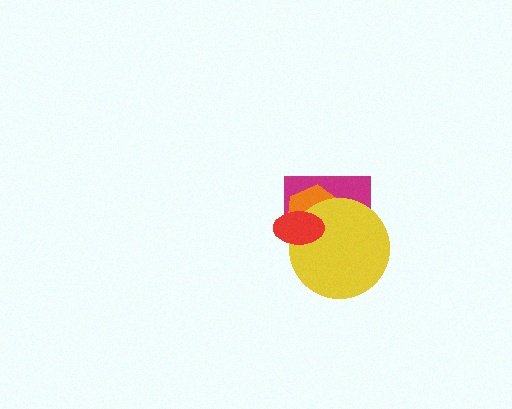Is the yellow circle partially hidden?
Yes, it is partially covered by another shape.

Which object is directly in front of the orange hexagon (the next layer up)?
The yellow circle is directly in front of the orange hexagon.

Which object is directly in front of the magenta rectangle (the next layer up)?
The orange hexagon is directly in front of the magenta rectangle.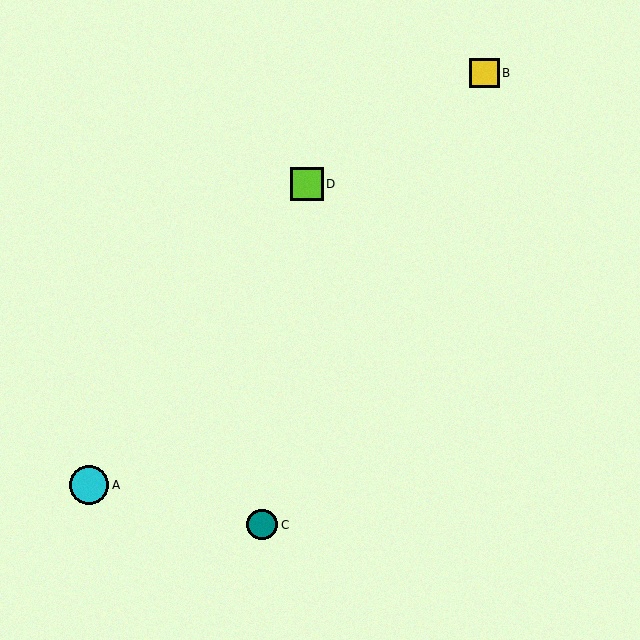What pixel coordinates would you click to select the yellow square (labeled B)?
Click at (484, 73) to select the yellow square B.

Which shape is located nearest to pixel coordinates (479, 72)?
The yellow square (labeled B) at (484, 73) is nearest to that location.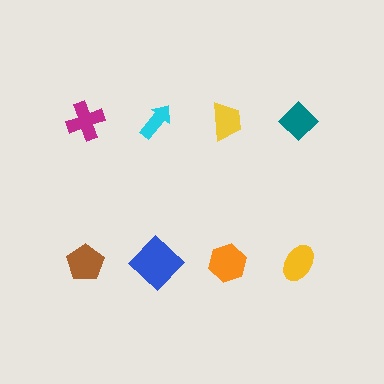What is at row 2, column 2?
A blue diamond.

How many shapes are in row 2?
4 shapes.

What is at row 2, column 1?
A brown pentagon.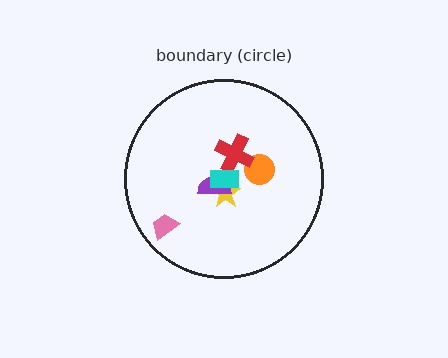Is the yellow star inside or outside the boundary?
Inside.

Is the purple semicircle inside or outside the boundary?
Inside.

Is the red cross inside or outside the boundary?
Inside.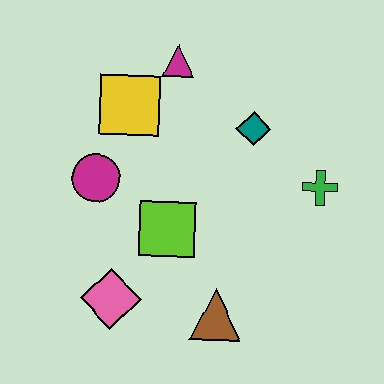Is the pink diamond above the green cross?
No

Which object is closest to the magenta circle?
The yellow square is closest to the magenta circle.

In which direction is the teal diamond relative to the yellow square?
The teal diamond is to the right of the yellow square.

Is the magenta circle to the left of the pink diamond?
Yes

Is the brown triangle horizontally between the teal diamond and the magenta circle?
Yes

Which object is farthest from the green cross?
The pink diamond is farthest from the green cross.